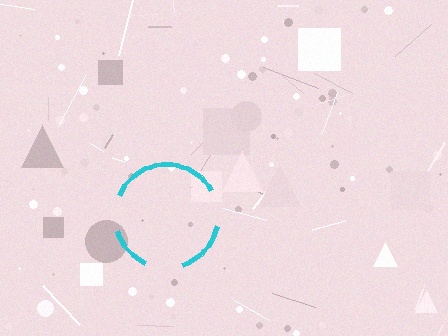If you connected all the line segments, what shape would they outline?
They would outline a circle.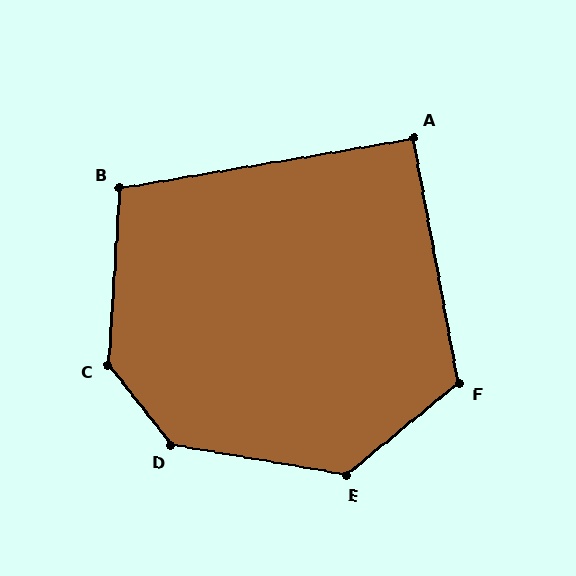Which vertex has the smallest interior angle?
A, at approximately 91 degrees.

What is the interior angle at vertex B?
Approximately 103 degrees (obtuse).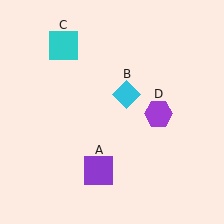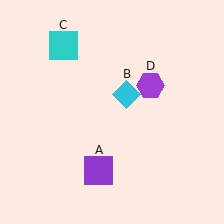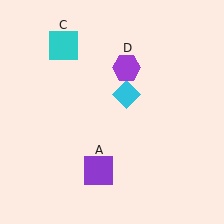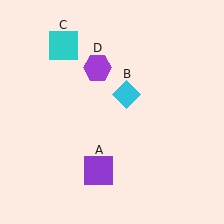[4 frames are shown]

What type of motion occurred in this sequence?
The purple hexagon (object D) rotated counterclockwise around the center of the scene.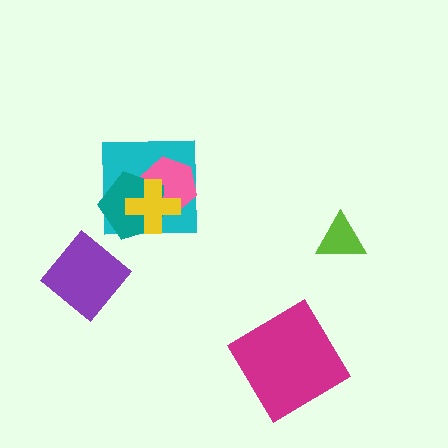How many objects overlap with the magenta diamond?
0 objects overlap with the magenta diamond.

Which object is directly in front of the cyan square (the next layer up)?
The pink hexagon is directly in front of the cyan square.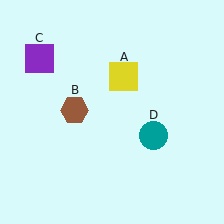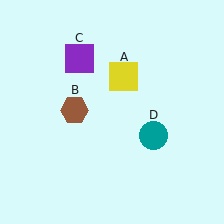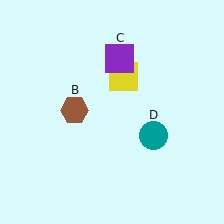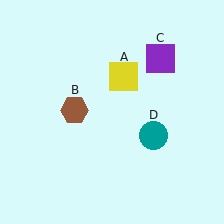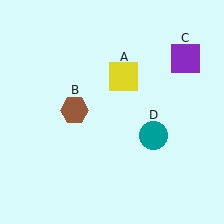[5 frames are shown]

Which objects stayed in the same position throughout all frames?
Yellow square (object A) and brown hexagon (object B) and teal circle (object D) remained stationary.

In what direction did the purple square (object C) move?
The purple square (object C) moved right.